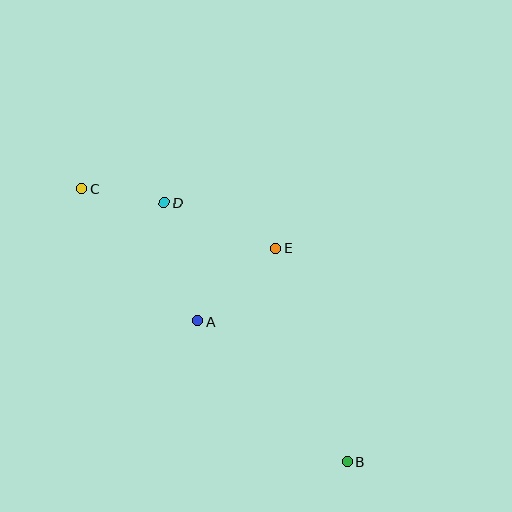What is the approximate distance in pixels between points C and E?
The distance between C and E is approximately 203 pixels.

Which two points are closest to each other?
Points C and D are closest to each other.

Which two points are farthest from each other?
Points B and C are farthest from each other.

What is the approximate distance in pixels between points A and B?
The distance between A and B is approximately 205 pixels.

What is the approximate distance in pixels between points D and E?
The distance between D and E is approximately 120 pixels.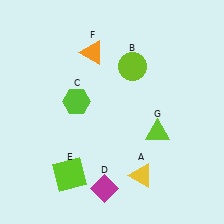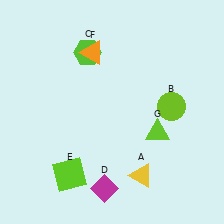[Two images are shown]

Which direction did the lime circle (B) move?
The lime circle (B) moved down.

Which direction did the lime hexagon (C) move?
The lime hexagon (C) moved up.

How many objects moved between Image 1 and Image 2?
2 objects moved between the two images.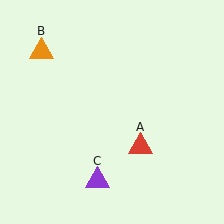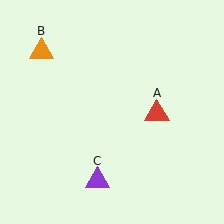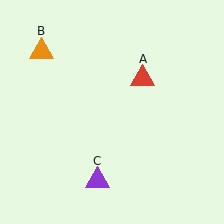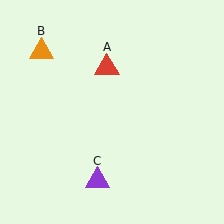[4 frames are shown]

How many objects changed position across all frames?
1 object changed position: red triangle (object A).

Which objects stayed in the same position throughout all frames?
Orange triangle (object B) and purple triangle (object C) remained stationary.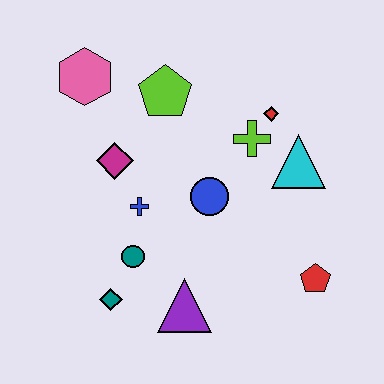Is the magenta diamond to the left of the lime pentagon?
Yes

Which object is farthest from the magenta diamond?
The red pentagon is farthest from the magenta diamond.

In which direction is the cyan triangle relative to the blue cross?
The cyan triangle is to the right of the blue cross.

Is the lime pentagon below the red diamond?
No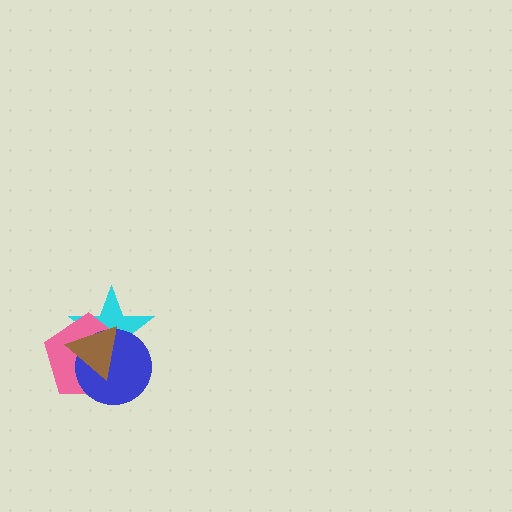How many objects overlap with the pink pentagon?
3 objects overlap with the pink pentagon.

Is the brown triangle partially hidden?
No, no other shape covers it.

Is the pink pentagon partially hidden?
Yes, it is partially covered by another shape.